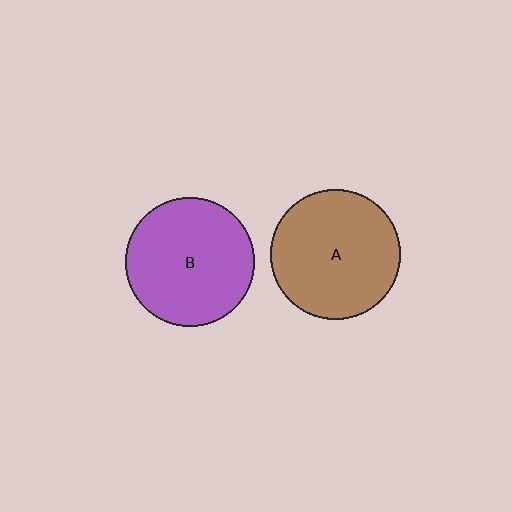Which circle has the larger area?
Circle A (brown).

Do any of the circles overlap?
No, none of the circles overlap.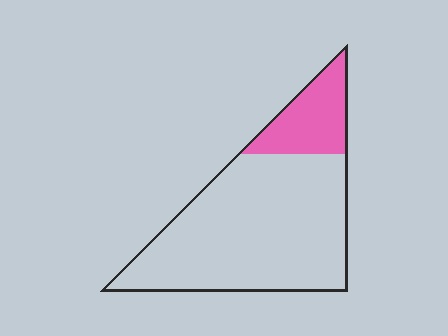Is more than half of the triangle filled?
No.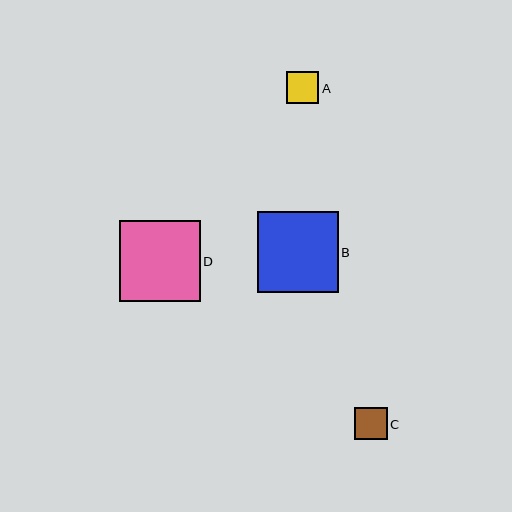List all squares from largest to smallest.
From largest to smallest: B, D, C, A.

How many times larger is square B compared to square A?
Square B is approximately 2.5 times the size of square A.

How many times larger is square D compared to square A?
Square D is approximately 2.5 times the size of square A.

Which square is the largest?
Square B is the largest with a size of approximately 81 pixels.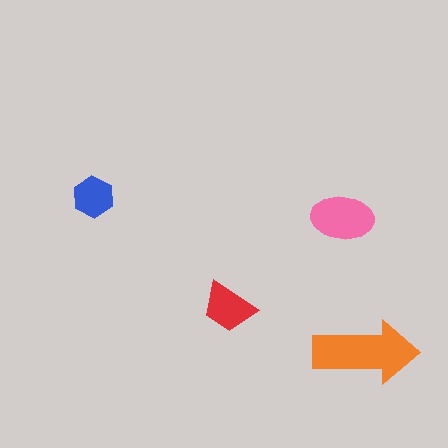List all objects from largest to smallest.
The orange arrow, the pink ellipse, the red trapezoid, the blue hexagon.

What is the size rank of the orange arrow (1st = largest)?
1st.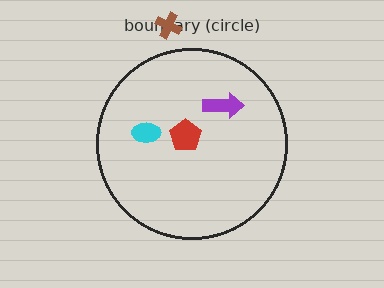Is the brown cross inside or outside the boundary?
Outside.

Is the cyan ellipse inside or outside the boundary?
Inside.